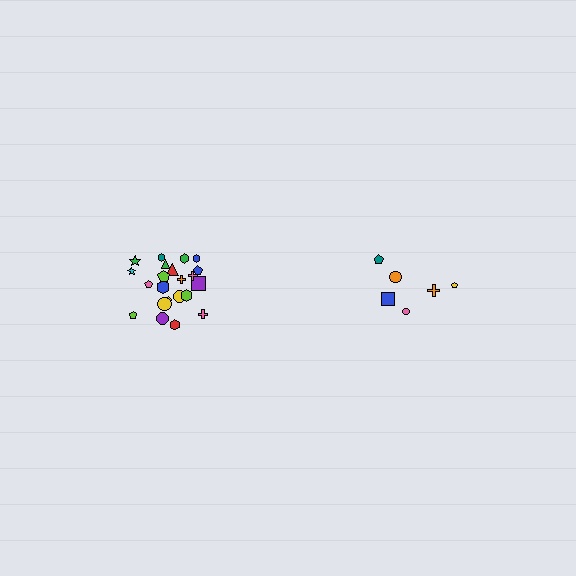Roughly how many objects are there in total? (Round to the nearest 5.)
Roughly 30 objects in total.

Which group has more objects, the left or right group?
The left group.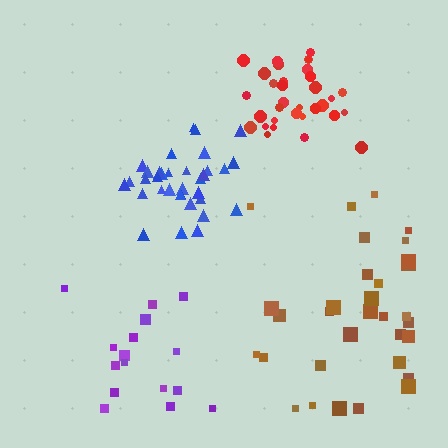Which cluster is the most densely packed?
Red.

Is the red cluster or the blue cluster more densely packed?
Red.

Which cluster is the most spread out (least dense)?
Purple.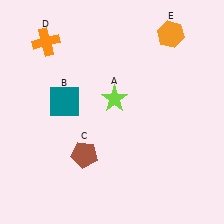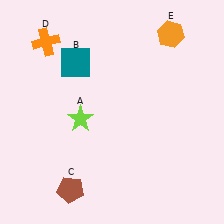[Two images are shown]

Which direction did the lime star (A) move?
The lime star (A) moved left.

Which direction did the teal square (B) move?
The teal square (B) moved up.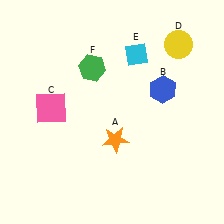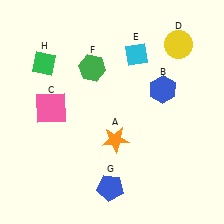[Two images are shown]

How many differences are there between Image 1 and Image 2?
There are 2 differences between the two images.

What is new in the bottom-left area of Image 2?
A blue pentagon (G) was added in the bottom-left area of Image 2.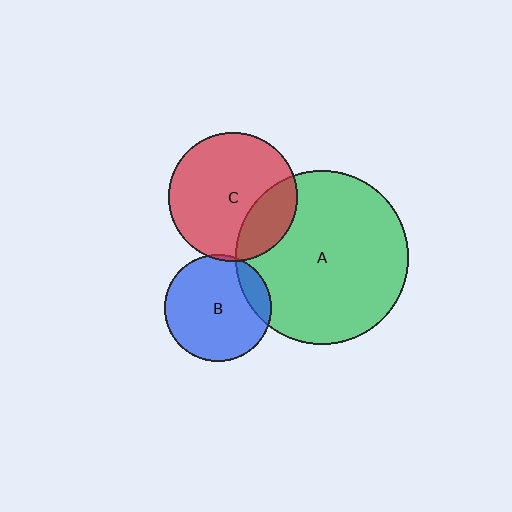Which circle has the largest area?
Circle A (green).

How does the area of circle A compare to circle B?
Approximately 2.6 times.